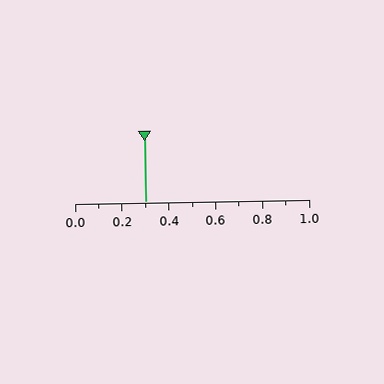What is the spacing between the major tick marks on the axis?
The major ticks are spaced 0.2 apart.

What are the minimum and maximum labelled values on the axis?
The axis runs from 0.0 to 1.0.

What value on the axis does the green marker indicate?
The marker indicates approximately 0.3.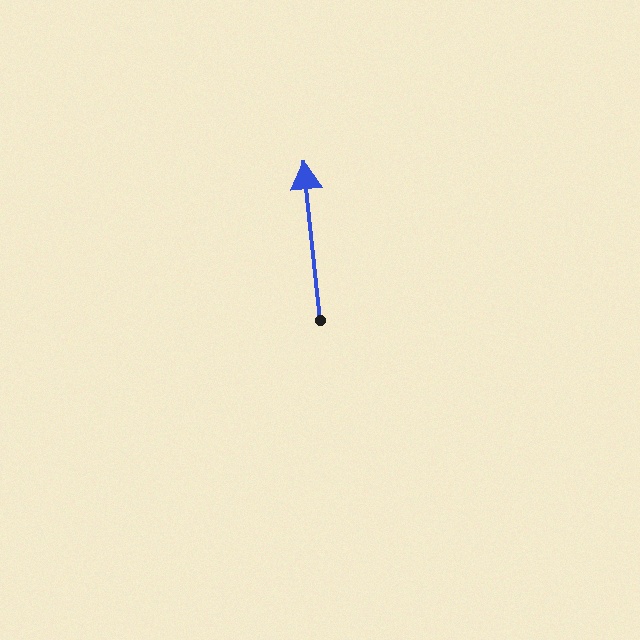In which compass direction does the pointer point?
North.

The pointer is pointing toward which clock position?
Roughly 12 o'clock.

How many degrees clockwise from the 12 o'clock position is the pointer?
Approximately 354 degrees.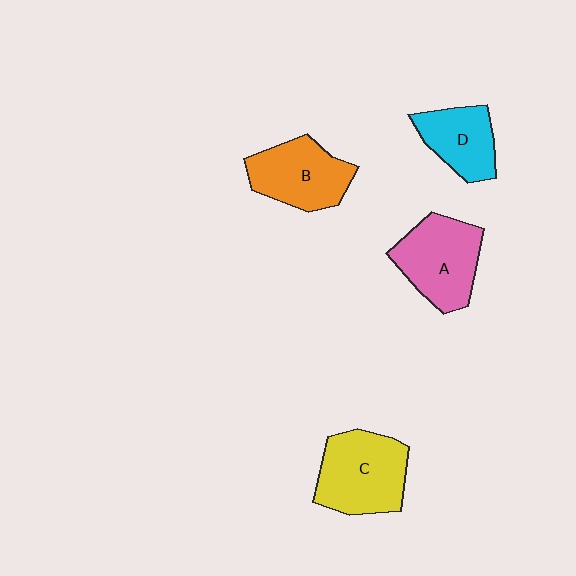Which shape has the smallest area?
Shape D (cyan).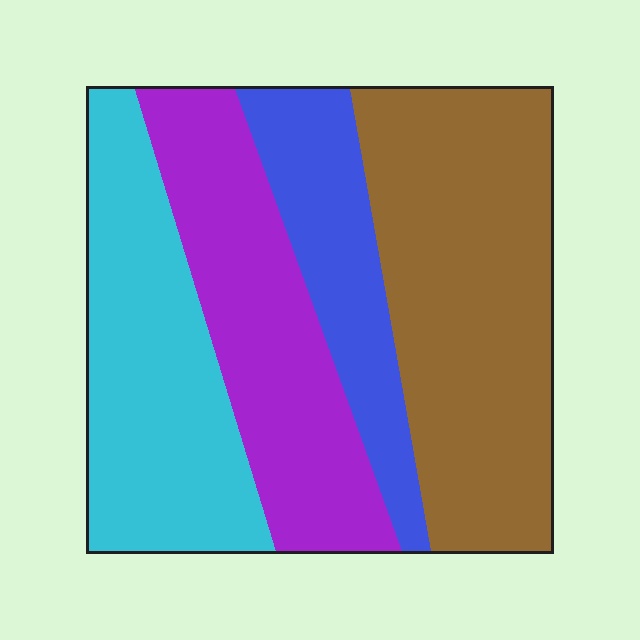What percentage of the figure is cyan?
Cyan takes up about one quarter (1/4) of the figure.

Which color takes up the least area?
Blue, at roughly 15%.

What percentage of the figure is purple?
Purple takes up between a sixth and a third of the figure.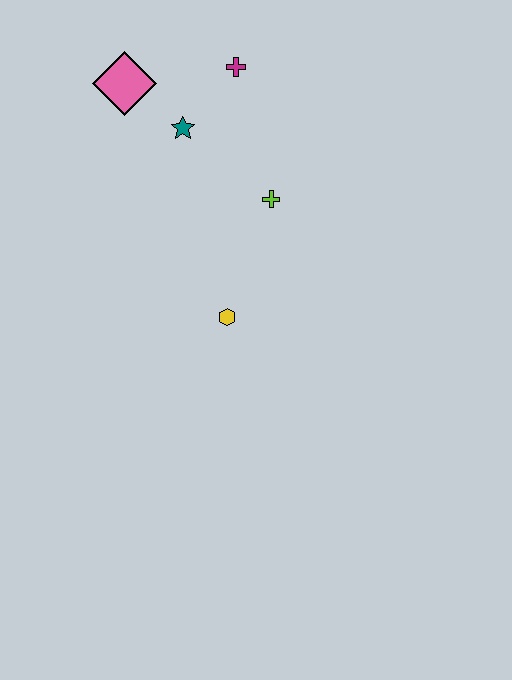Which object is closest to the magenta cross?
The teal star is closest to the magenta cross.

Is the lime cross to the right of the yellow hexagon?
Yes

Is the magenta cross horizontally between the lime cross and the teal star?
Yes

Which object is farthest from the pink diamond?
The yellow hexagon is farthest from the pink diamond.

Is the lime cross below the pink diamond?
Yes